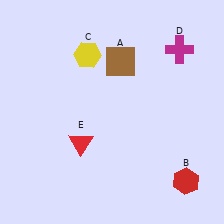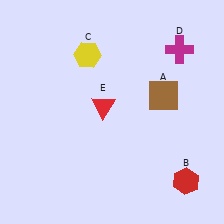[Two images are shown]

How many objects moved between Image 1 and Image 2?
2 objects moved between the two images.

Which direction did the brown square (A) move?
The brown square (A) moved right.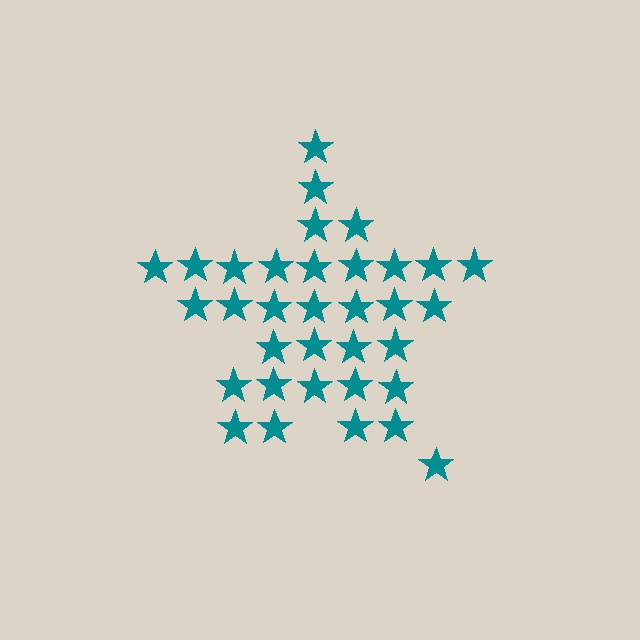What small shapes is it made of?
It is made of small stars.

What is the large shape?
The large shape is a star.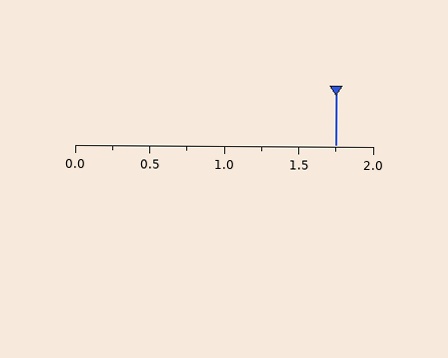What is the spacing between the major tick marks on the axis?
The major ticks are spaced 0.5 apart.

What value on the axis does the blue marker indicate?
The marker indicates approximately 1.75.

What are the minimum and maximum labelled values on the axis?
The axis runs from 0.0 to 2.0.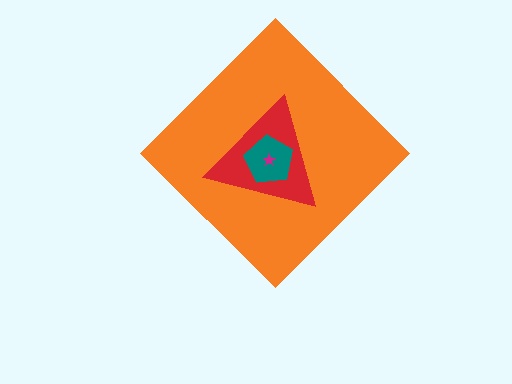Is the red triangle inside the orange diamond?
Yes.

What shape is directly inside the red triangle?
The teal pentagon.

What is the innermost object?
The magenta star.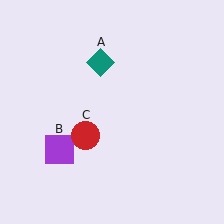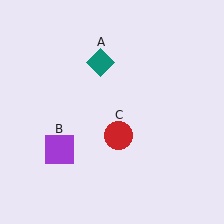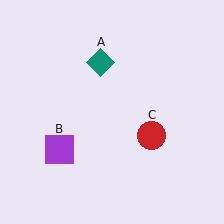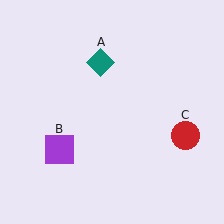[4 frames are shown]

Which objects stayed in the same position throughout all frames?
Teal diamond (object A) and purple square (object B) remained stationary.